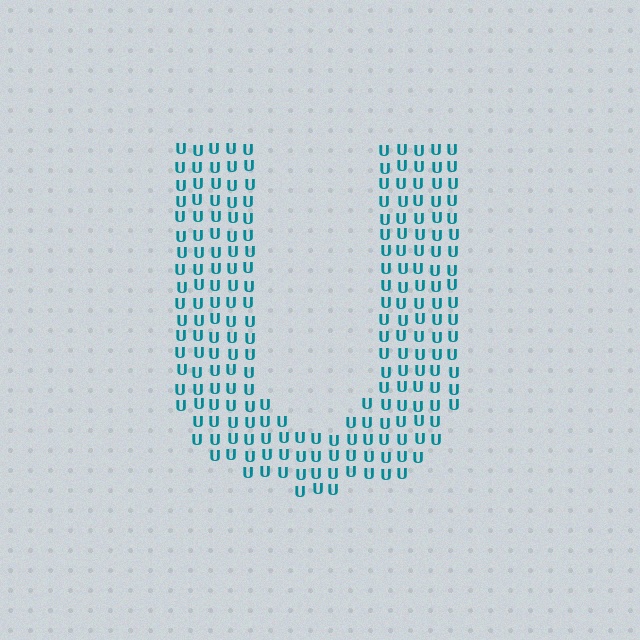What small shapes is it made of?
It is made of small letter U's.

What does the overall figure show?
The overall figure shows the letter U.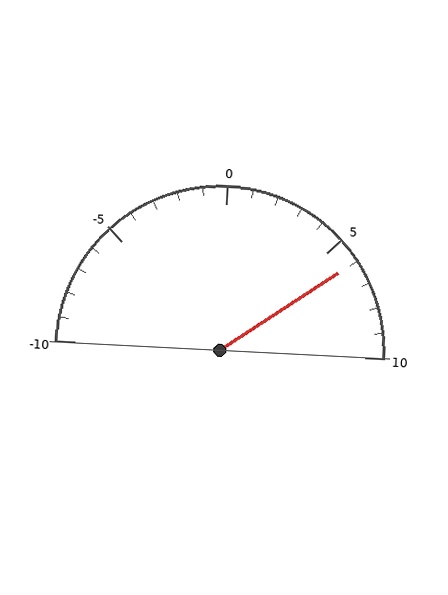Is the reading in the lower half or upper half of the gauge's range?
The reading is in the upper half of the range (-10 to 10).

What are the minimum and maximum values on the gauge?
The gauge ranges from -10 to 10.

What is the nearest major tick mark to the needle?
The nearest major tick mark is 5.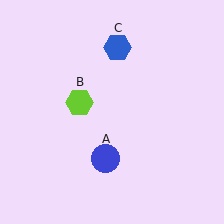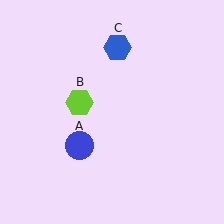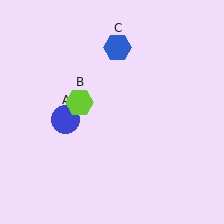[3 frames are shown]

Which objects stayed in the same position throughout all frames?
Lime hexagon (object B) and blue hexagon (object C) remained stationary.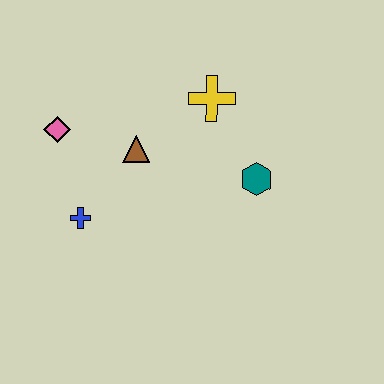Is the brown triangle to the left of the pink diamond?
No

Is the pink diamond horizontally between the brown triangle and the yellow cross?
No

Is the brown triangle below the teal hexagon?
No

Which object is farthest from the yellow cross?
The blue cross is farthest from the yellow cross.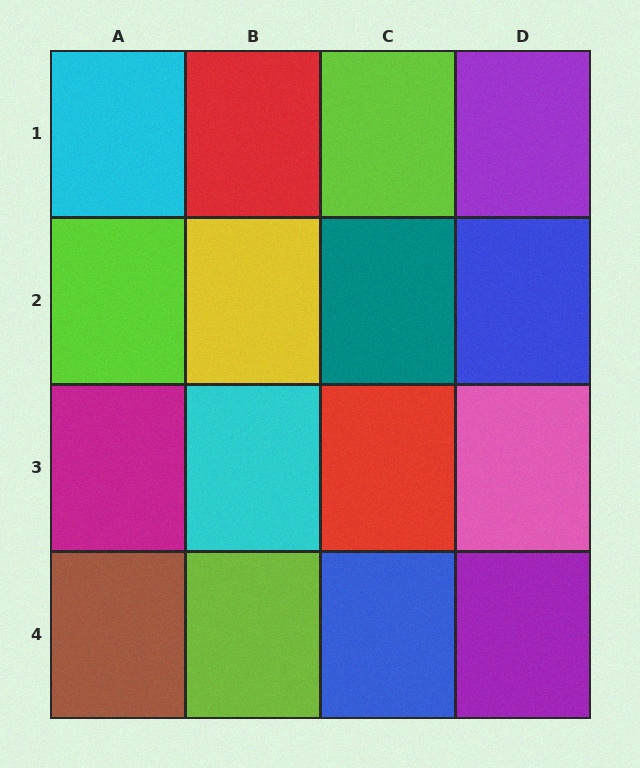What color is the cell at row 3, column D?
Pink.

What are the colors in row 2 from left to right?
Lime, yellow, teal, blue.